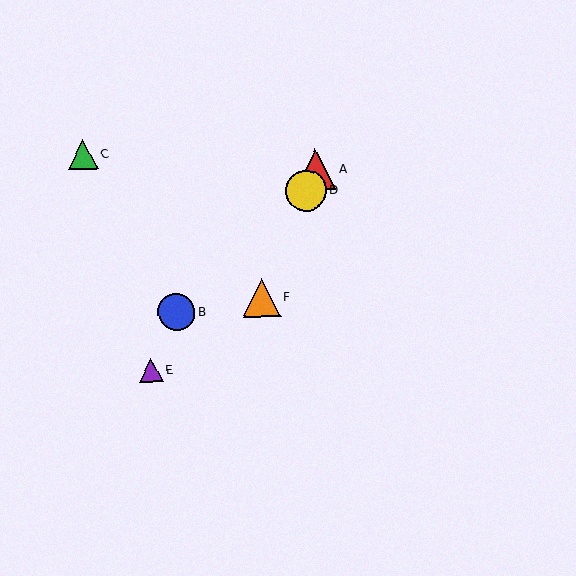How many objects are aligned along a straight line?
3 objects (A, D, F) are aligned along a straight line.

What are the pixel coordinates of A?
Object A is at (315, 169).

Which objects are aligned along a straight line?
Objects A, D, F are aligned along a straight line.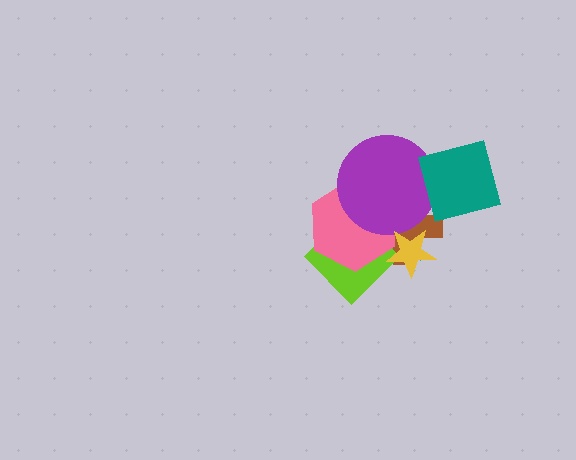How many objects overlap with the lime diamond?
5 objects overlap with the lime diamond.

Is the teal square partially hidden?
No, no other shape covers it.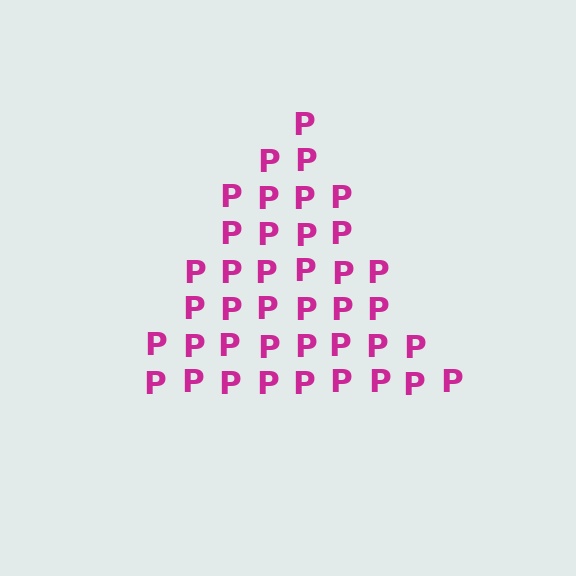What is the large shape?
The large shape is a triangle.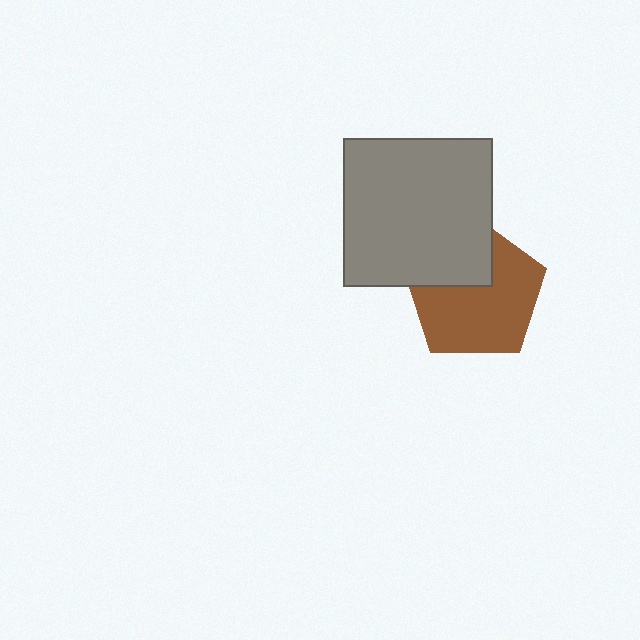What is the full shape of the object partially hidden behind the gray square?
The partially hidden object is a brown pentagon.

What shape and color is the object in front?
The object in front is a gray square.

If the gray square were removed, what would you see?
You would see the complete brown pentagon.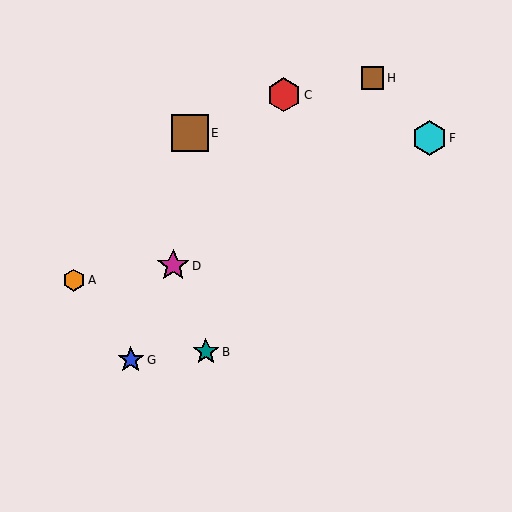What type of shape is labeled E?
Shape E is a brown square.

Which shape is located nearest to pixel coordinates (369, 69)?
The brown square (labeled H) at (373, 78) is nearest to that location.